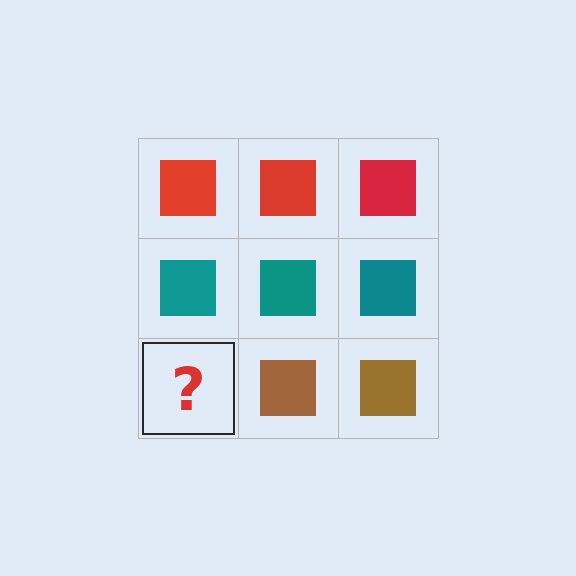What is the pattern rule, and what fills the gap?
The rule is that each row has a consistent color. The gap should be filled with a brown square.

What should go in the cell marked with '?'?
The missing cell should contain a brown square.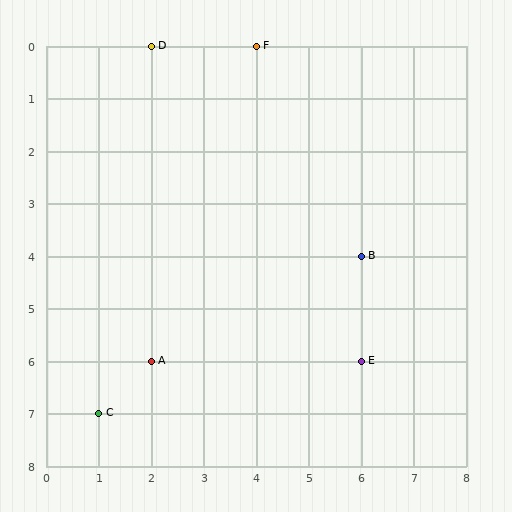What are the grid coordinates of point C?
Point C is at grid coordinates (1, 7).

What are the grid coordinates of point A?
Point A is at grid coordinates (2, 6).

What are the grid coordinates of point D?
Point D is at grid coordinates (2, 0).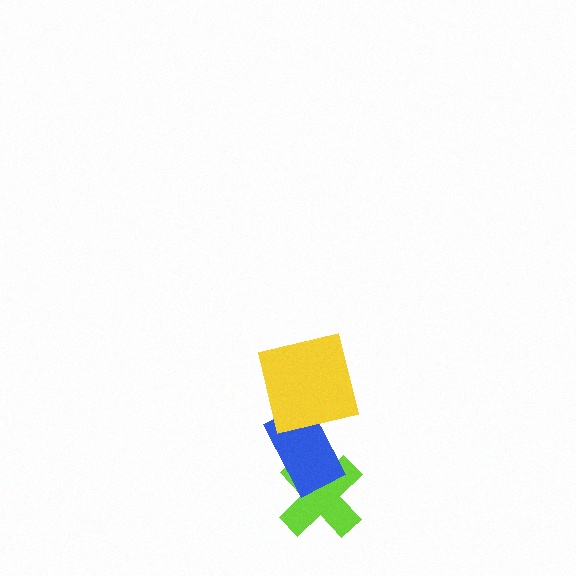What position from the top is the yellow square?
The yellow square is 1st from the top.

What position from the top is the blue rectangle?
The blue rectangle is 2nd from the top.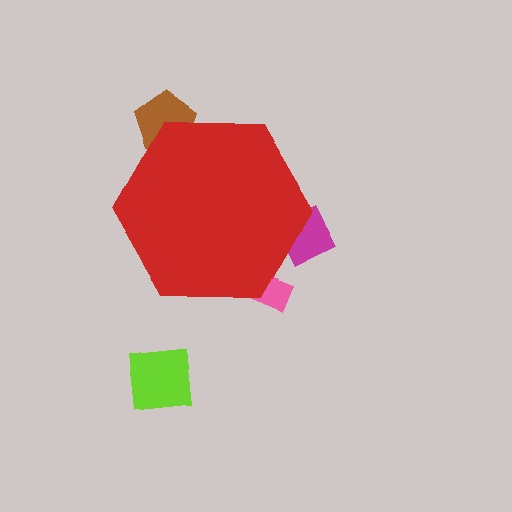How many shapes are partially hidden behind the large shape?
3 shapes are partially hidden.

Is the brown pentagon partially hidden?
Yes, the brown pentagon is partially hidden behind the red hexagon.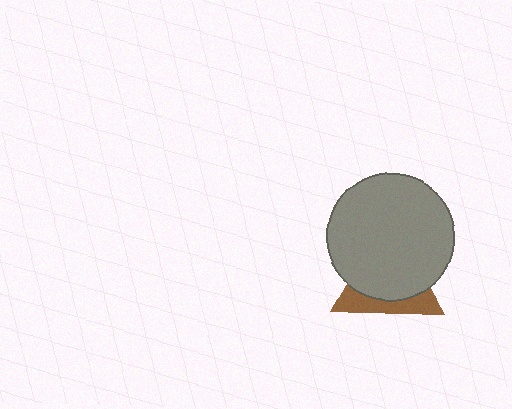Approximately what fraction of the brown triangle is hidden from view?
Roughly 69% of the brown triangle is hidden behind the gray circle.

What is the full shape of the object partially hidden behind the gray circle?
The partially hidden object is a brown triangle.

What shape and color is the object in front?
The object in front is a gray circle.